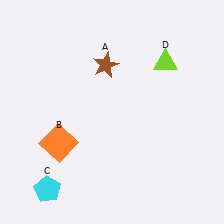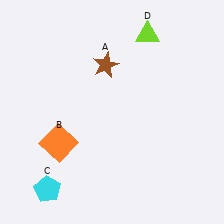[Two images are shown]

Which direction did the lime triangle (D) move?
The lime triangle (D) moved up.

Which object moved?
The lime triangle (D) moved up.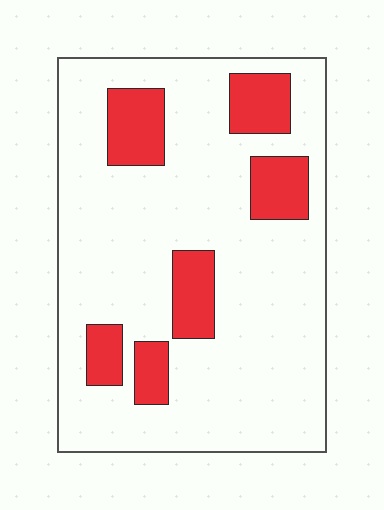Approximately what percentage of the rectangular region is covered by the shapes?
Approximately 20%.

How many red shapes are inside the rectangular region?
6.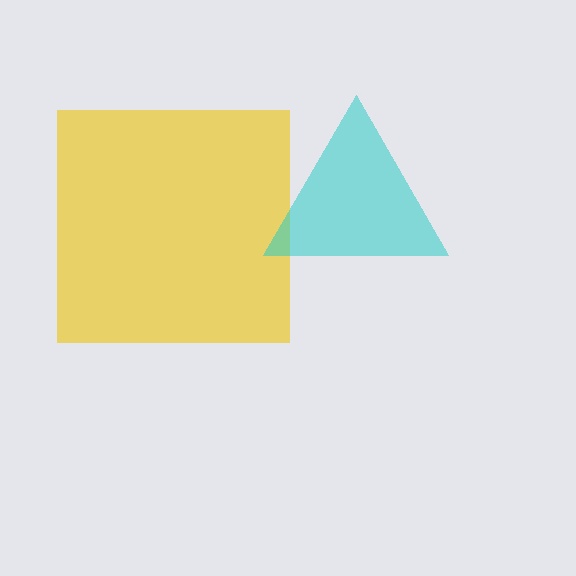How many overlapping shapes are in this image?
There are 2 overlapping shapes in the image.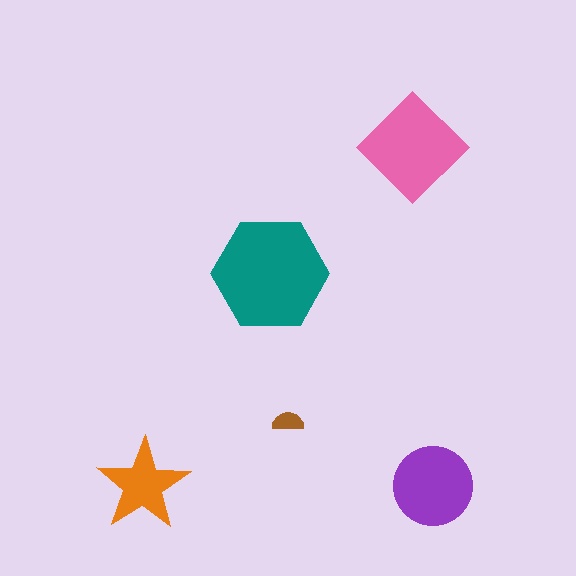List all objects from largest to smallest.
The teal hexagon, the pink diamond, the purple circle, the orange star, the brown semicircle.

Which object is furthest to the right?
The purple circle is rightmost.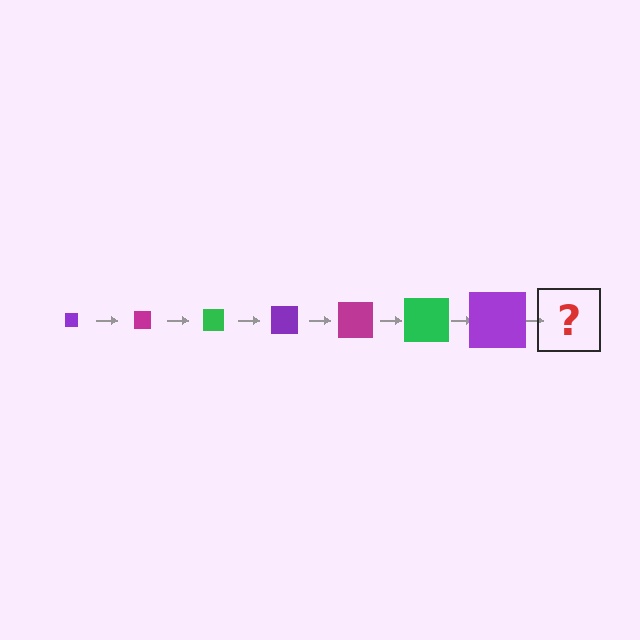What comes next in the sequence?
The next element should be a magenta square, larger than the previous one.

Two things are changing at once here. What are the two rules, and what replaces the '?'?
The two rules are that the square grows larger each step and the color cycles through purple, magenta, and green. The '?' should be a magenta square, larger than the previous one.